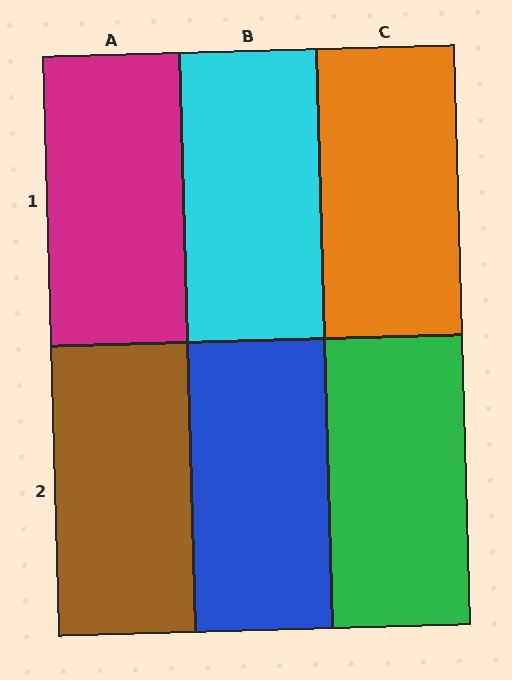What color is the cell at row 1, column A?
Magenta.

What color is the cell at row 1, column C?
Orange.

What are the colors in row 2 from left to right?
Brown, blue, green.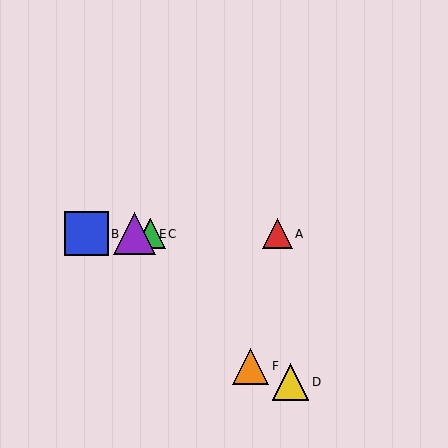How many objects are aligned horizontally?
4 objects (A, B, C, E) are aligned horizontally.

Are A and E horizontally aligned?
Yes, both are at y≈234.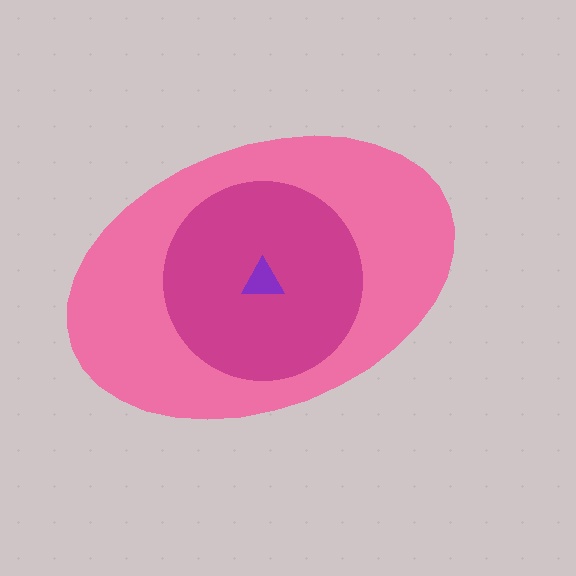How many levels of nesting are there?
3.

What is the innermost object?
The purple triangle.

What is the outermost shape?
The pink ellipse.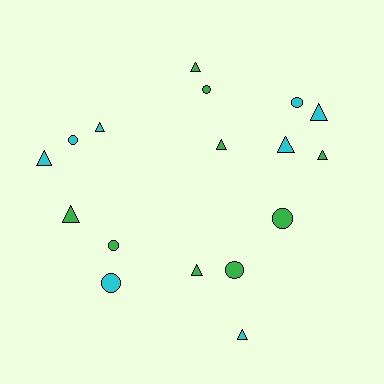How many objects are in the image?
There are 17 objects.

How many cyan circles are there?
There are 3 cyan circles.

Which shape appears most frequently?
Triangle, with 10 objects.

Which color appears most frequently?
Green, with 9 objects.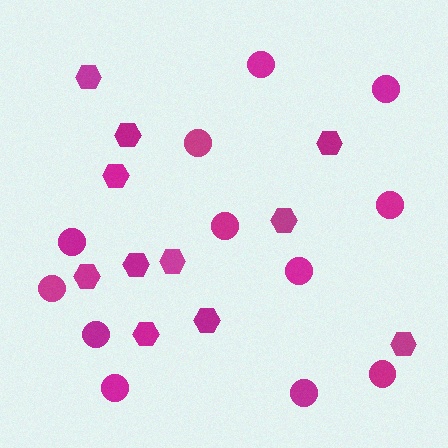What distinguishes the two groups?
There are 2 groups: one group of hexagons (11) and one group of circles (12).